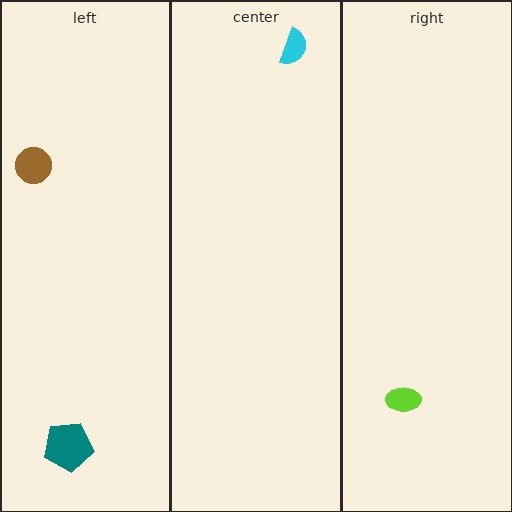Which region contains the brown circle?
The left region.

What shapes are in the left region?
The teal pentagon, the brown circle.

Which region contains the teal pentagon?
The left region.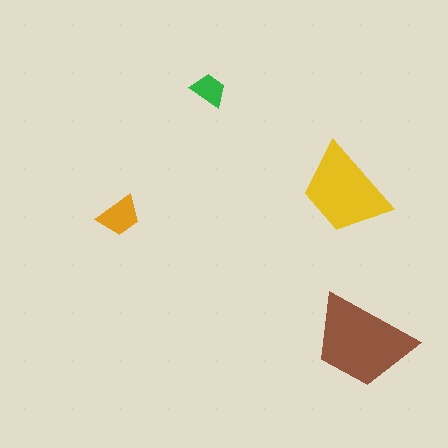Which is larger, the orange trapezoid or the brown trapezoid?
The brown one.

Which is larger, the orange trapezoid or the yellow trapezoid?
The yellow one.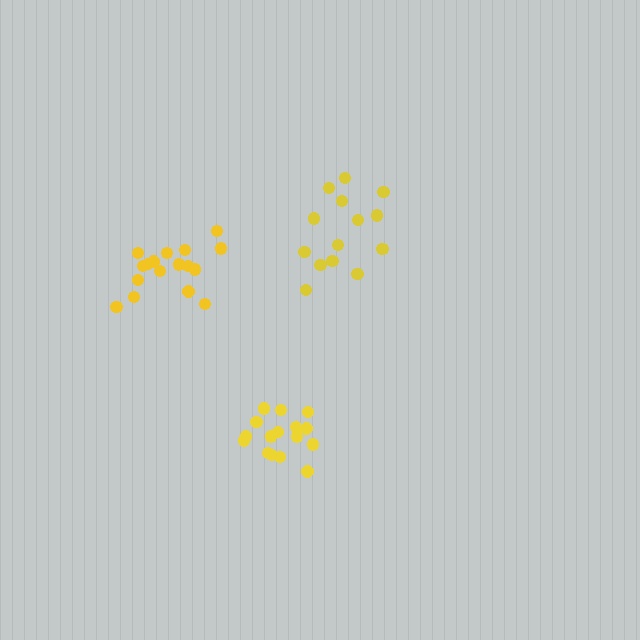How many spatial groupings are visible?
There are 3 spatial groupings.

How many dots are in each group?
Group 1: 17 dots, Group 2: 14 dots, Group 3: 16 dots (47 total).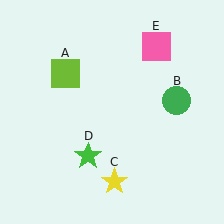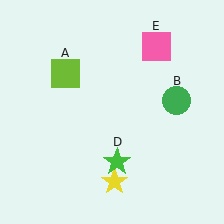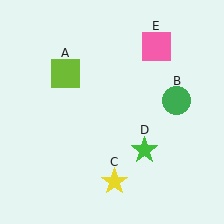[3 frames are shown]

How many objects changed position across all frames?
1 object changed position: green star (object D).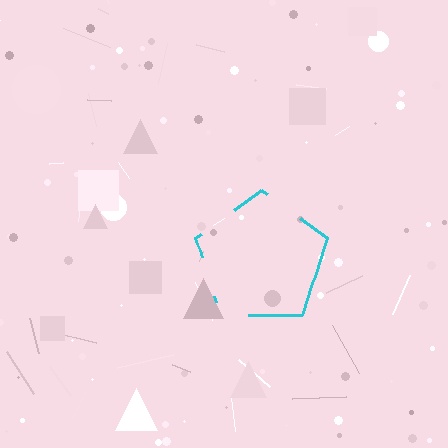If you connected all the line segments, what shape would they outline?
They would outline a pentagon.